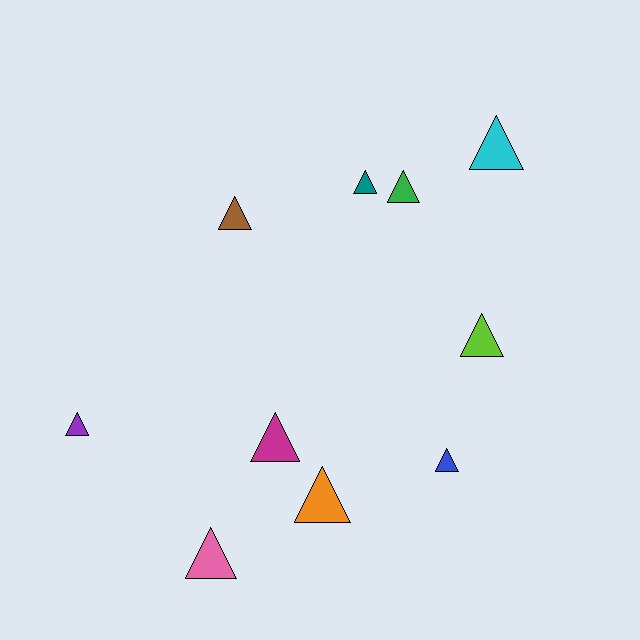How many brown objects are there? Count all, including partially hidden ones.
There is 1 brown object.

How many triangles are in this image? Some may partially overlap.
There are 10 triangles.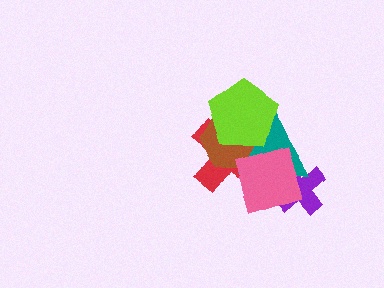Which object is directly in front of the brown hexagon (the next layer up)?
The teal triangle is directly in front of the brown hexagon.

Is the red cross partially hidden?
Yes, it is partially covered by another shape.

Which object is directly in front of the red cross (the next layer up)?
The brown hexagon is directly in front of the red cross.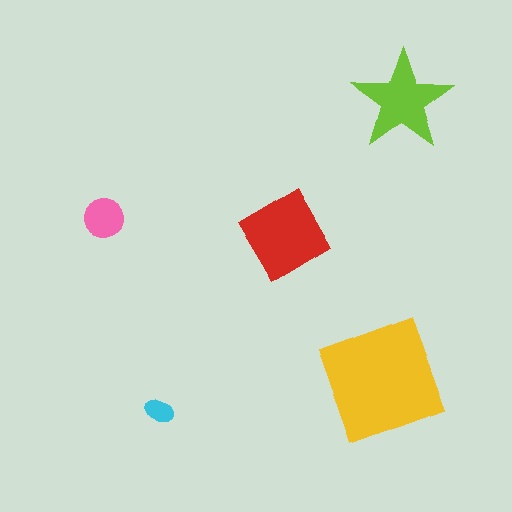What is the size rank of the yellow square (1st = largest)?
1st.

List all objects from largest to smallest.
The yellow square, the red diamond, the lime star, the pink circle, the cyan ellipse.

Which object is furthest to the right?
The lime star is rightmost.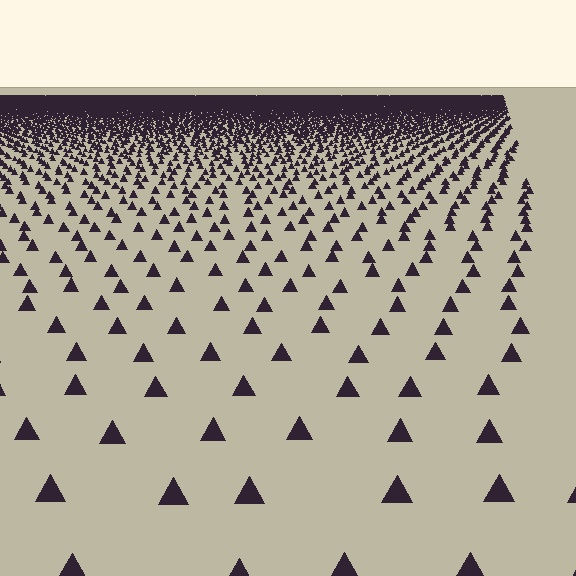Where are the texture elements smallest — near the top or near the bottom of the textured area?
Near the top.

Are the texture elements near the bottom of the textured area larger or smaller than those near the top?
Larger. Near the bottom, elements are closer to the viewer and appear at a bigger on-screen size.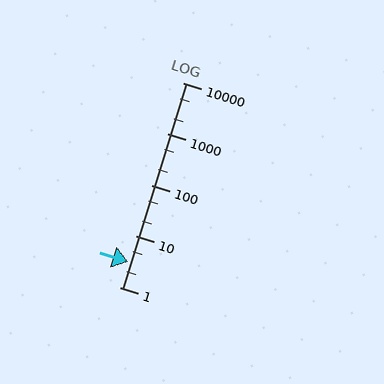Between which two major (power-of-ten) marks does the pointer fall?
The pointer is between 1 and 10.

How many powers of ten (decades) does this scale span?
The scale spans 4 decades, from 1 to 10000.